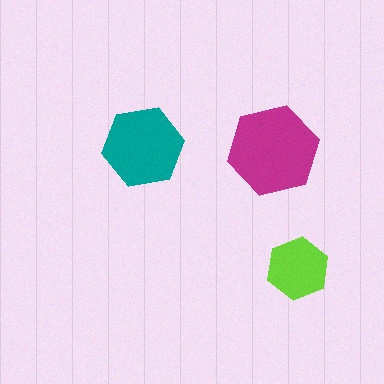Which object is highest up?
The teal hexagon is topmost.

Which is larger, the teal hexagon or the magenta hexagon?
The magenta one.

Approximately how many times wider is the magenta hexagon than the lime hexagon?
About 1.5 times wider.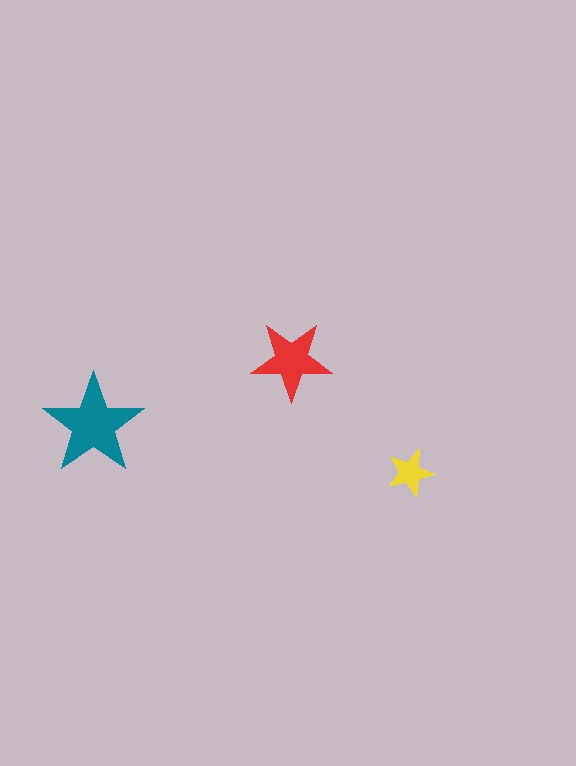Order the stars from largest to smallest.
the teal one, the red one, the yellow one.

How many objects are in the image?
There are 3 objects in the image.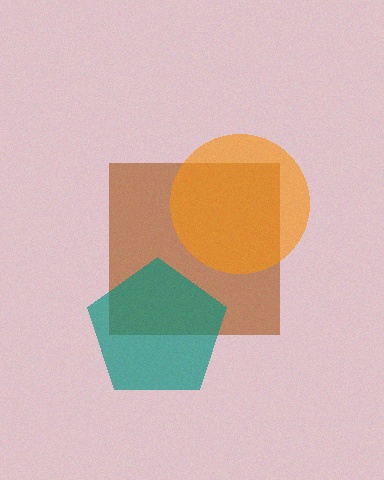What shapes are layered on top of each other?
The layered shapes are: a brown square, a teal pentagon, an orange circle.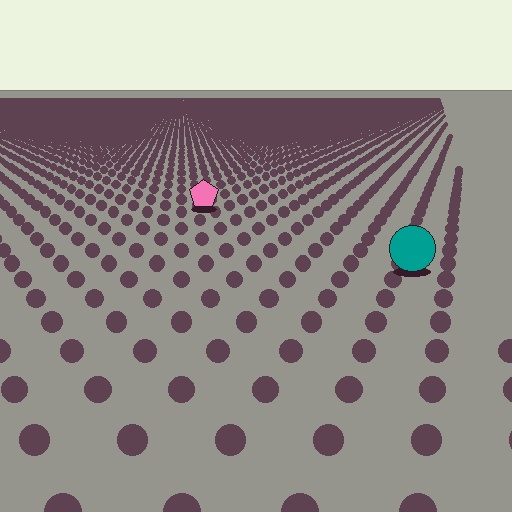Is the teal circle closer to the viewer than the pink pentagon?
Yes. The teal circle is closer — you can tell from the texture gradient: the ground texture is coarser near it.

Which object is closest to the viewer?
The teal circle is closest. The texture marks near it are larger and more spread out.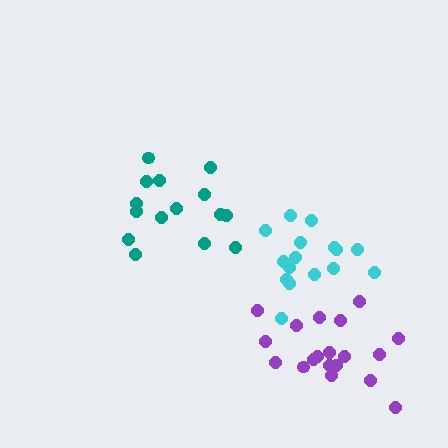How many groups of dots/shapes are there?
There are 3 groups.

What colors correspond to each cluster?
The clusters are colored: teal, cyan, purple.